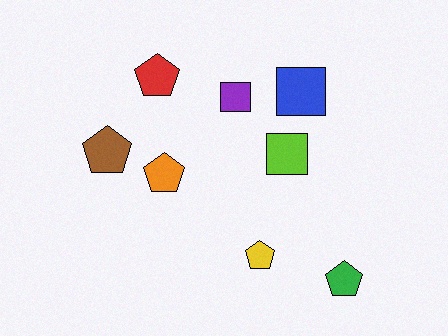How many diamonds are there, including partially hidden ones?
There are no diamonds.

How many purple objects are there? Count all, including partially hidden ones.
There is 1 purple object.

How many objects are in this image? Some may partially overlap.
There are 8 objects.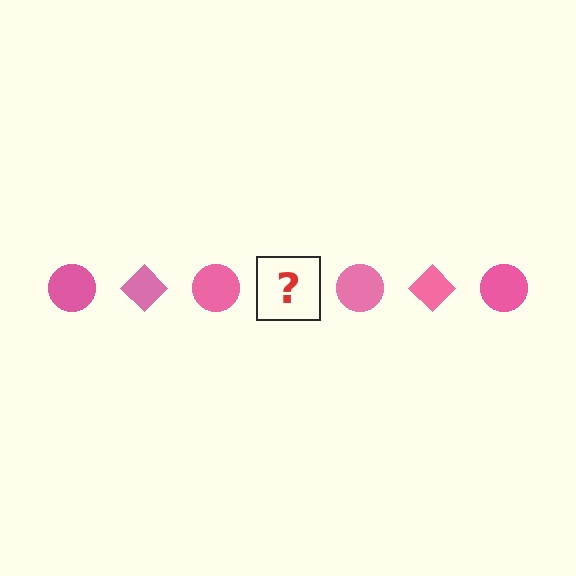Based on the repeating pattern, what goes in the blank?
The blank should be a pink diamond.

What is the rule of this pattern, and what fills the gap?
The rule is that the pattern cycles through circle, diamond shapes in pink. The gap should be filled with a pink diamond.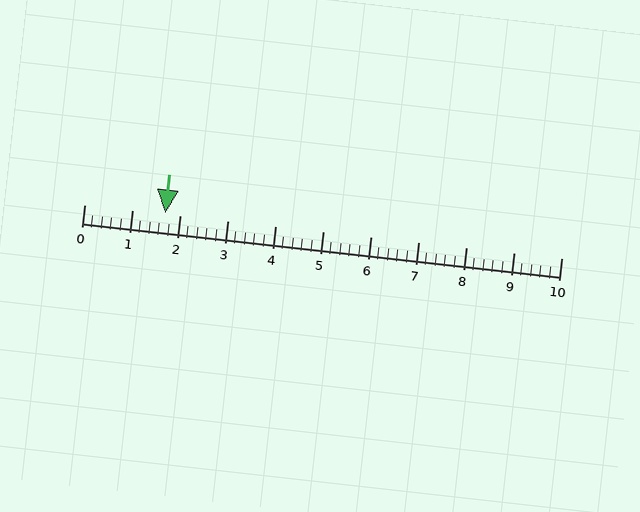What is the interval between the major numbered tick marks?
The major tick marks are spaced 1 units apart.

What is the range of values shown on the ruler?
The ruler shows values from 0 to 10.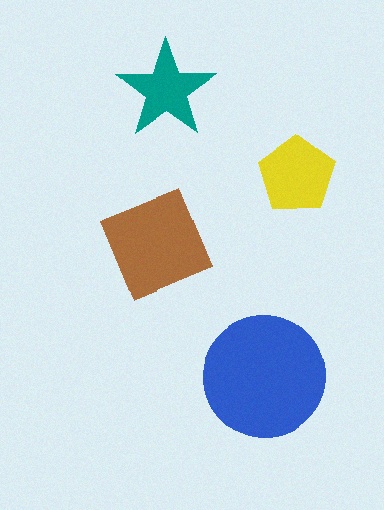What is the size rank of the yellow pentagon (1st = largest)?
3rd.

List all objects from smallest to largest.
The teal star, the yellow pentagon, the brown square, the blue circle.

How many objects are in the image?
There are 4 objects in the image.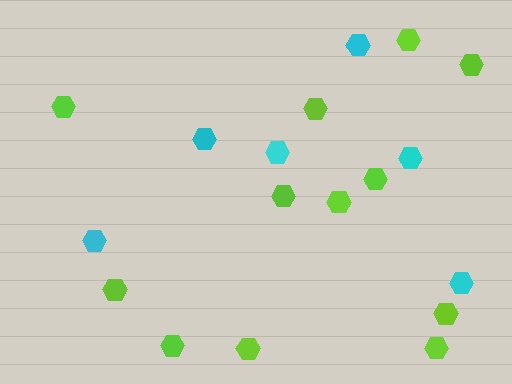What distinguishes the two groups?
There are 2 groups: one group of lime hexagons (12) and one group of cyan hexagons (6).